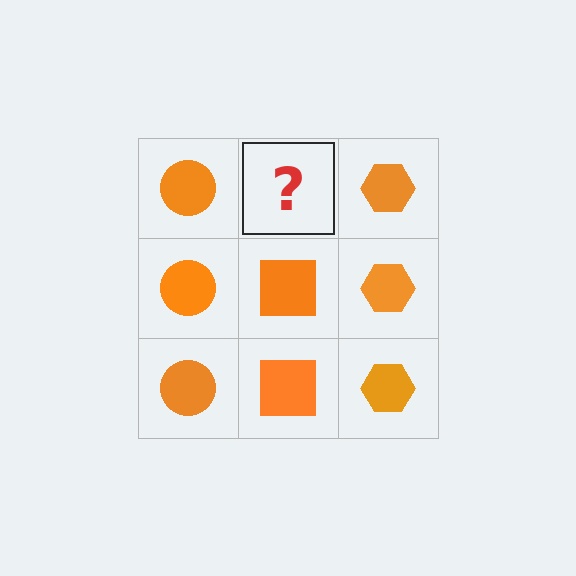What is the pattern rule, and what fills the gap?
The rule is that each column has a consistent shape. The gap should be filled with an orange square.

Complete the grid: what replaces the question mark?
The question mark should be replaced with an orange square.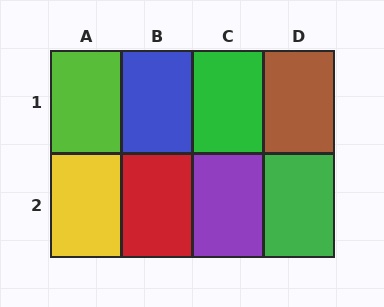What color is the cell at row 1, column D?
Brown.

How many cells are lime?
1 cell is lime.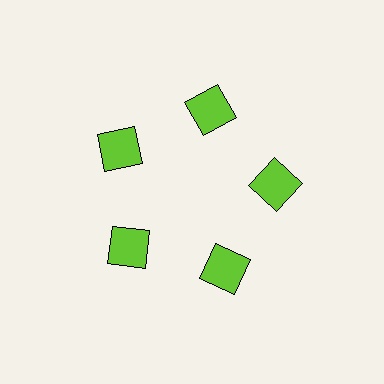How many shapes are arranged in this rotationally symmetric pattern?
There are 5 shapes, arranged in 5 groups of 1.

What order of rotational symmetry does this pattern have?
This pattern has 5-fold rotational symmetry.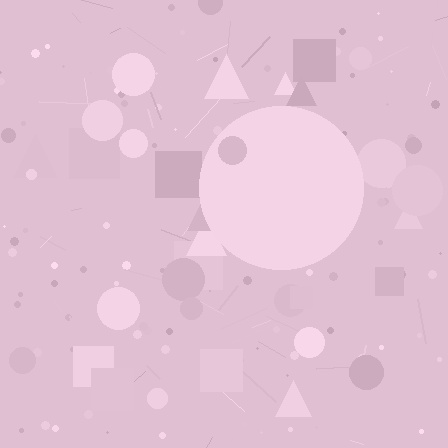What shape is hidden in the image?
A circle is hidden in the image.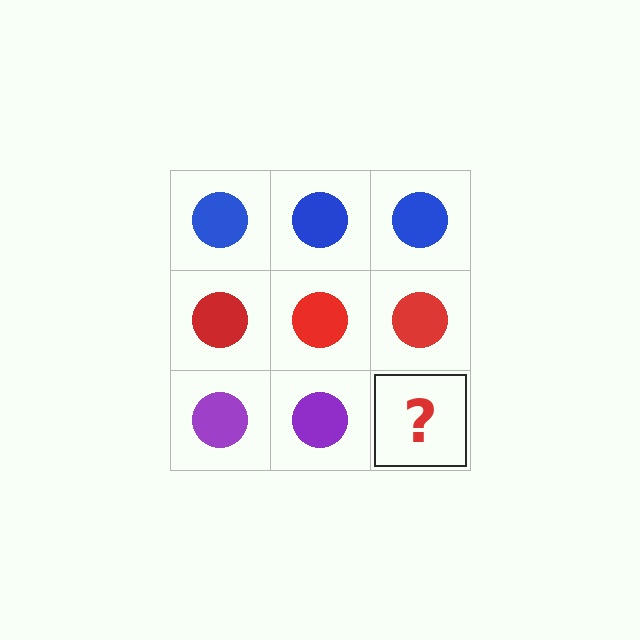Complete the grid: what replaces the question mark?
The question mark should be replaced with a purple circle.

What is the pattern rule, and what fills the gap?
The rule is that each row has a consistent color. The gap should be filled with a purple circle.